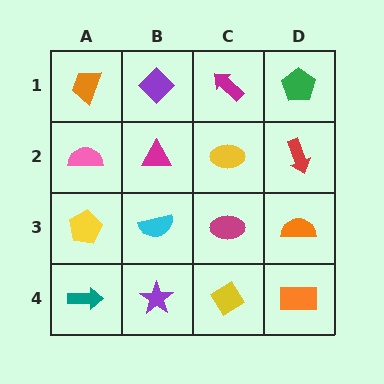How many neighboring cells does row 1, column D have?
2.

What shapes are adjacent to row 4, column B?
A cyan semicircle (row 3, column B), a teal arrow (row 4, column A), a yellow diamond (row 4, column C).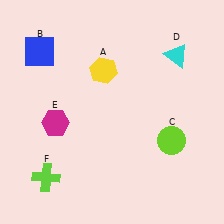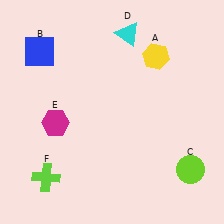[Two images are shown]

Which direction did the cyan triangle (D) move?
The cyan triangle (D) moved left.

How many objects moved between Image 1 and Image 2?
3 objects moved between the two images.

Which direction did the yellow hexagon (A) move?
The yellow hexagon (A) moved right.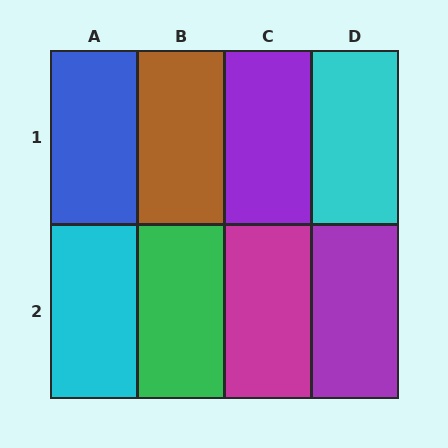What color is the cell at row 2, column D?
Purple.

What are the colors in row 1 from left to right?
Blue, brown, purple, cyan.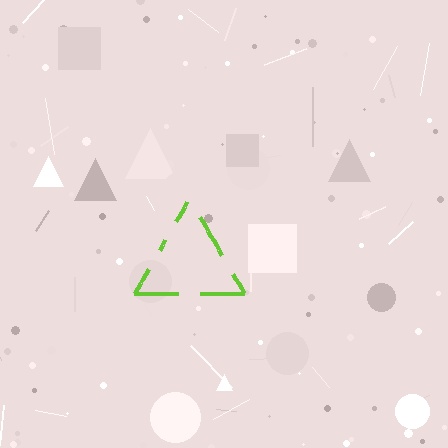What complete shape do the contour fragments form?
The contour fragments form a triangle.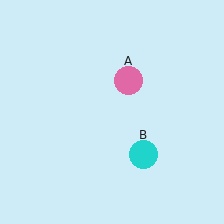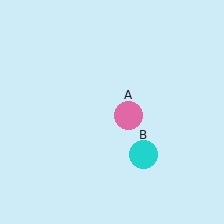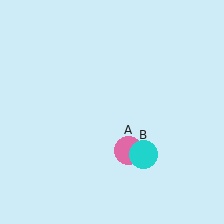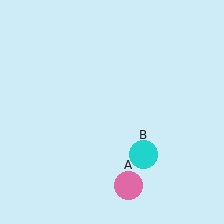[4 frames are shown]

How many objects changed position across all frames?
1 object changed position: pink circle (object A).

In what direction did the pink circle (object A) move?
The pink circle (object A) moved down.